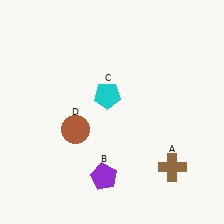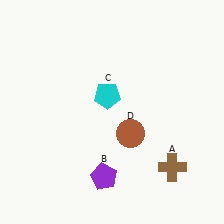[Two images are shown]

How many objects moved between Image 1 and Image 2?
1 object moved between the two images.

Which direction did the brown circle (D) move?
The brown circle (D) moved right.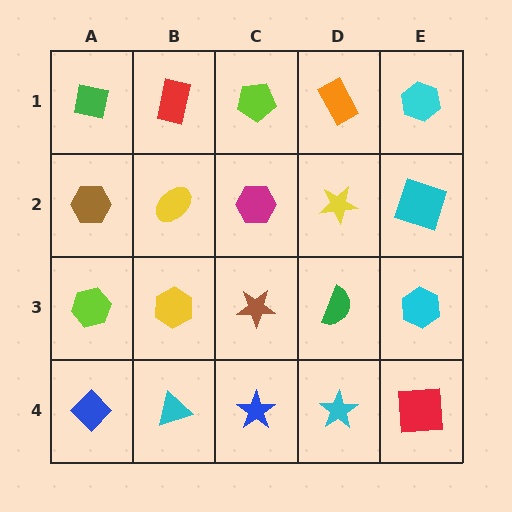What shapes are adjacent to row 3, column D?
A yellow star (row 2, column D), a cyan star (row 4, column D), a brown star (row 3, column C), a cyan hexagon (row 3, column E).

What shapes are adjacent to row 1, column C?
A magenta hexagon (row 2, column C), a red rectangle (row 1, column B), an orange rectangle (row 1, column D).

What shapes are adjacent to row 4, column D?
A green semicircle (row 3, column D), a blue star (row 4, column C), a red square (row 4, column E).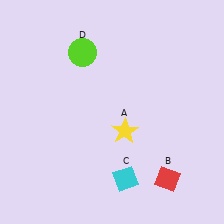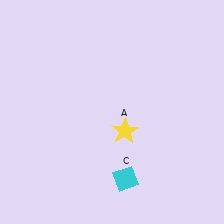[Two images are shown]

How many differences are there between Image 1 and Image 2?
There are 2 differences between the two images.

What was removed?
The lime circle (D), the red diamond (B) were removed in Image 2.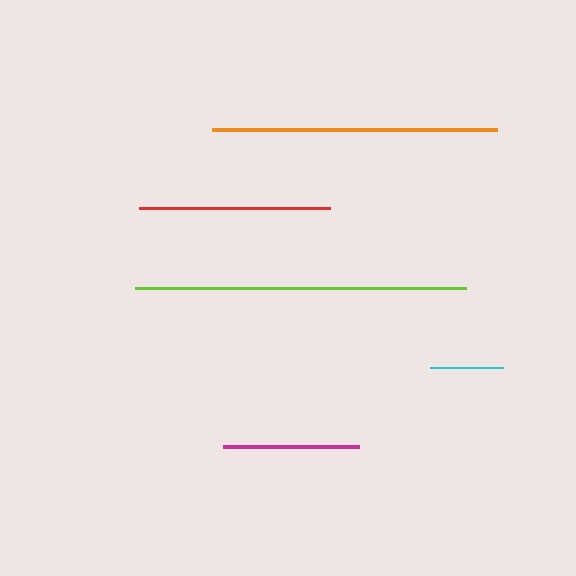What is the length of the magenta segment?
The magenta segment is approximately 136 pixels long.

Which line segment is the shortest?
The cyan line is the shortest at approximately 72 pixels.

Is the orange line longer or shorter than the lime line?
The lime line is longer than the orange line.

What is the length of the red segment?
The red segment is approximately 191 pixels long.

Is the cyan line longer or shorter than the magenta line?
The magenta line is longer than the cyan line.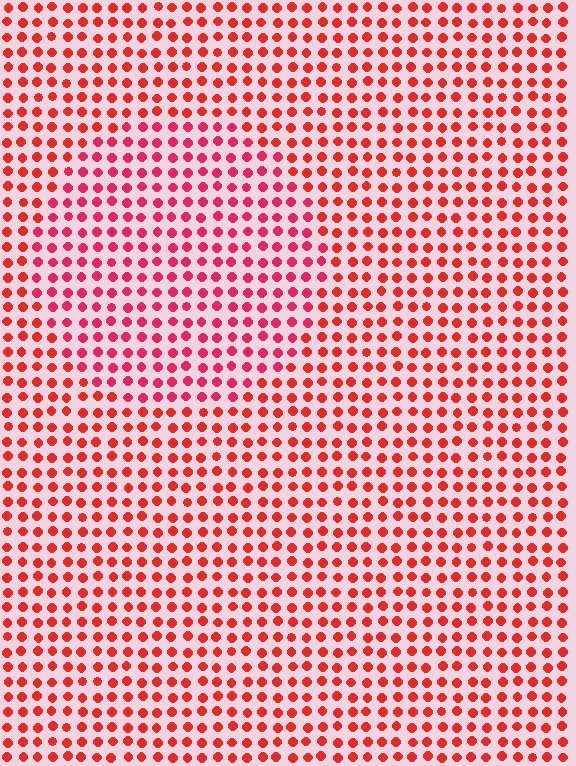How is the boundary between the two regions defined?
The boundary is defined purely by a slight shift in hue (about 20 degrees). Spacing, size, and orientation are identical on both sides.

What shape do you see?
I see a circle.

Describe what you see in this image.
The image is filled with small red elements in a uniform arrangement. A circle-shaped region is visible where the elements are tinted to a slightly different hue, forming a subtle color boundary.